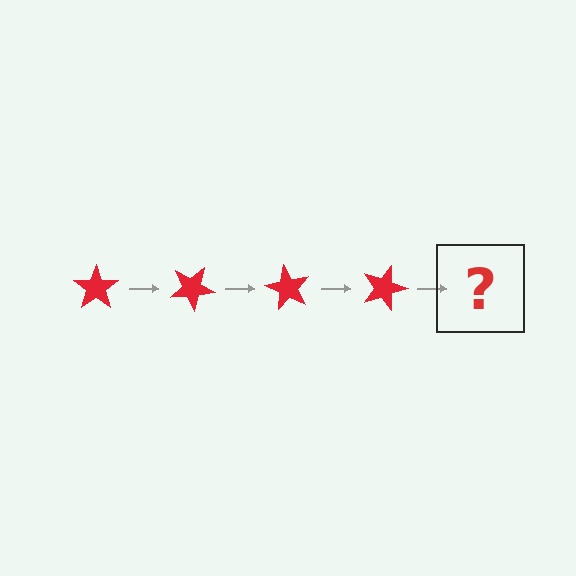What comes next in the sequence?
The next element should be a red star rotated 120 degrees.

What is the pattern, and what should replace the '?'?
The pattern is that the star rotates 30 degrees each step. The '?' should be a red star rotated 120 degrees.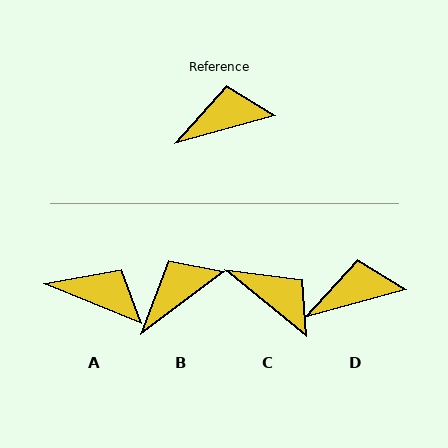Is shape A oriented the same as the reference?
No, it is off by about 38 degrees.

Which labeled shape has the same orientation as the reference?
D.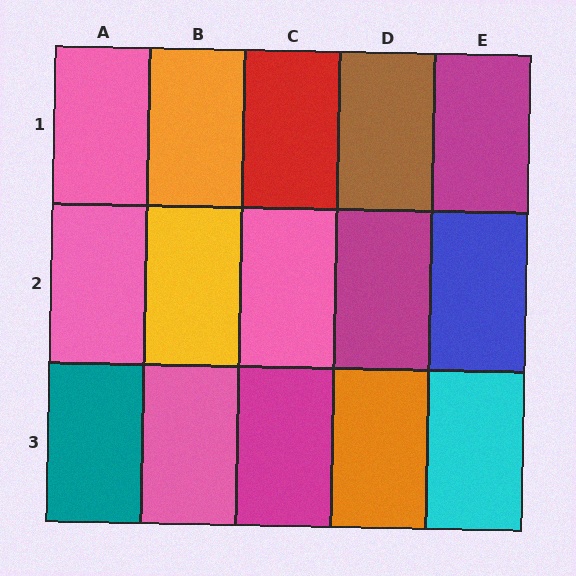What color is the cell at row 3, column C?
Magenta.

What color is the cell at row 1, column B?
Orange.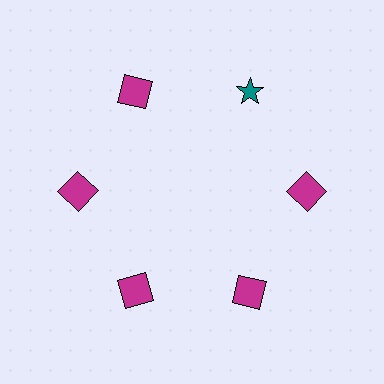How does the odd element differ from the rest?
It differs in both color (teal instead of magenta) and shape (star instead of square).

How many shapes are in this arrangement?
There are 6 shapes arranged in a ring pattern.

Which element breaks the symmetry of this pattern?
The teal star at roughly the 1 o'clock position breaks the symmetry. All other shapes are magenta squares.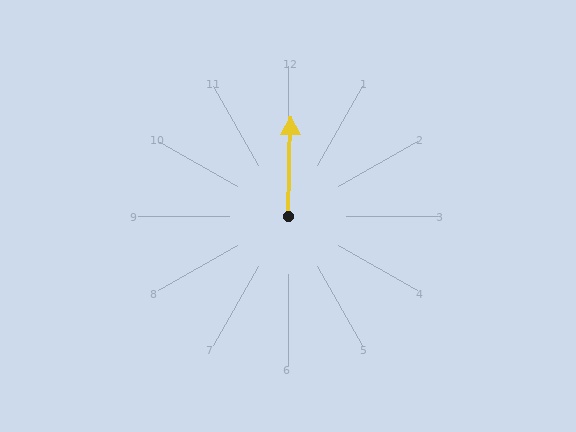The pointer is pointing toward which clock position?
Roughly 12 o'clock.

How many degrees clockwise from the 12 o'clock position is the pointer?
Approximately 2 degrees.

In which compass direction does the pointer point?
North.